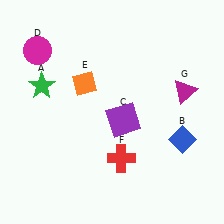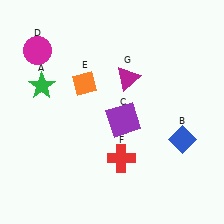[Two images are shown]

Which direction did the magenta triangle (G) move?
The magenta triangle (G) moved left.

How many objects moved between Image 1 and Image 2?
1 object moved between the two images.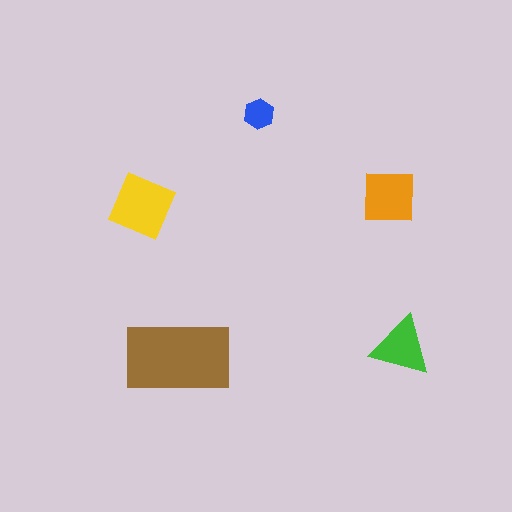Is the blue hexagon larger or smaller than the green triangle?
Smaller.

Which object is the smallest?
The blue hexagon.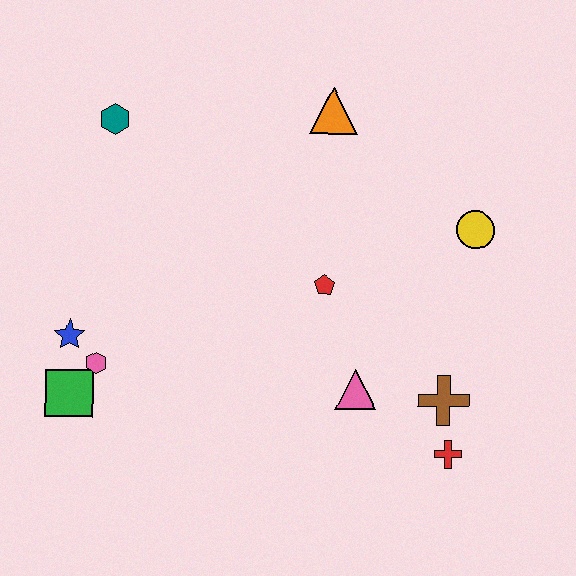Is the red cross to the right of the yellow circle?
No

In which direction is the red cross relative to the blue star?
The red cross is to the right of the blue star.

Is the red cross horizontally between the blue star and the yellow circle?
Yes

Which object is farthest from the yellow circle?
The green square is farthest from the yellow circle.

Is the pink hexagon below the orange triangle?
Yes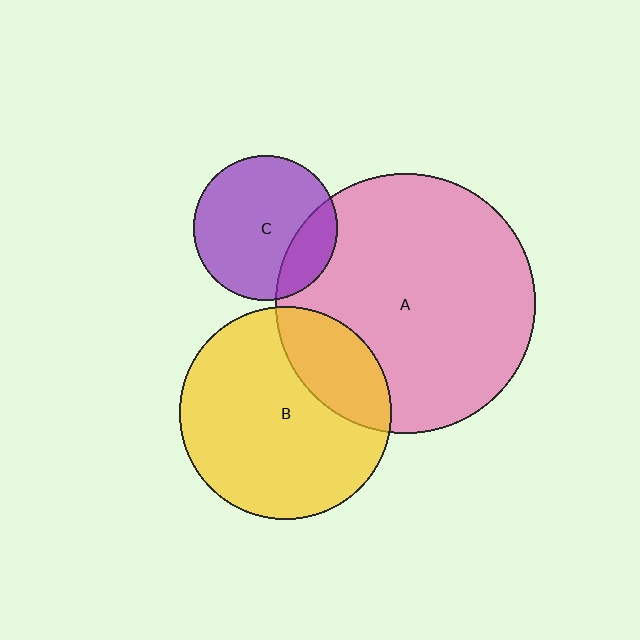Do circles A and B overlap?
Yes.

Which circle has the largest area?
Circle A (pink).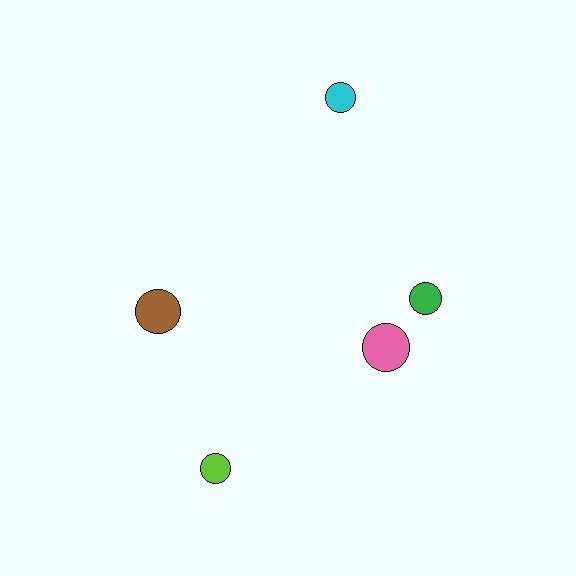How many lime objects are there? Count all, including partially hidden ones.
There is 1 lime object.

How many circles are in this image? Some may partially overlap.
There are 5 circles.